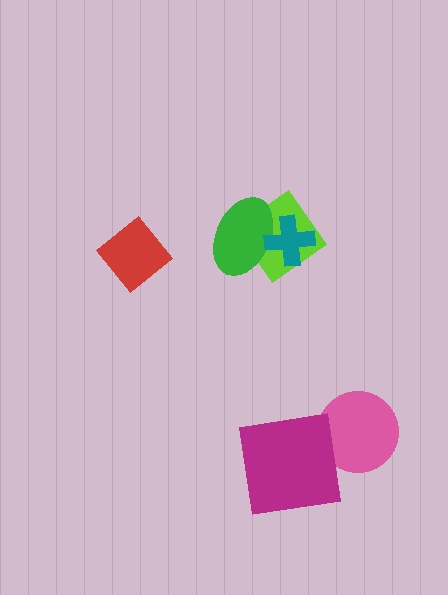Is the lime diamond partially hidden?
Yes, it is partially covered by another shape.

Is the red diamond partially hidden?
No, no other shape covers it.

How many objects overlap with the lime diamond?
2 objects overlap with the lime diamond.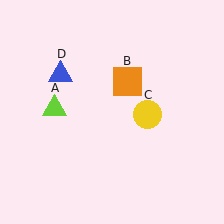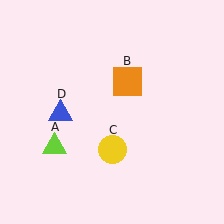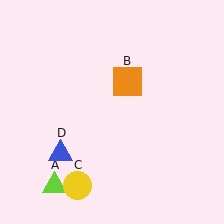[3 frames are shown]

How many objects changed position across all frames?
3 objects changed position: lime triangle (object A), yellow circle (object C), blue triangle (object D).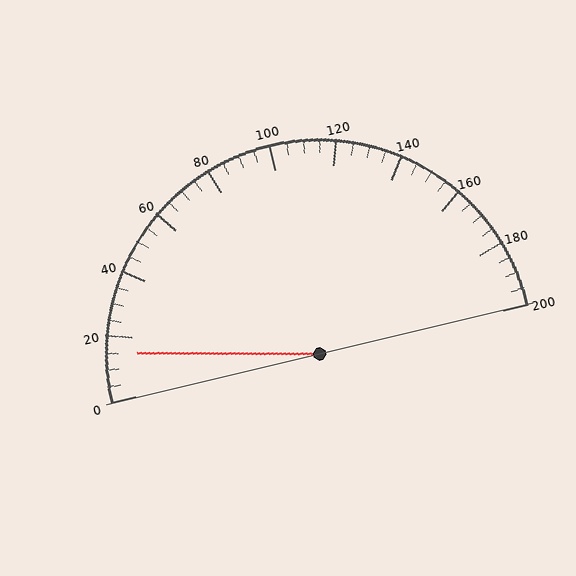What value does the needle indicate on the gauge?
The needle indicates approximately 15.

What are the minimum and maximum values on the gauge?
The gauge ranges from 0 to 200.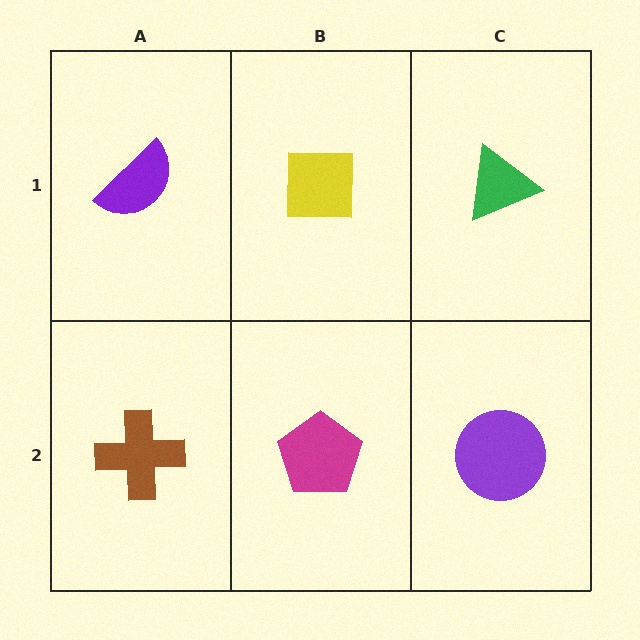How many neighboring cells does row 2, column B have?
3.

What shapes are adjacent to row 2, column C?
A green triangle (row 1, column C), a magenta pentagon (row 2, column B).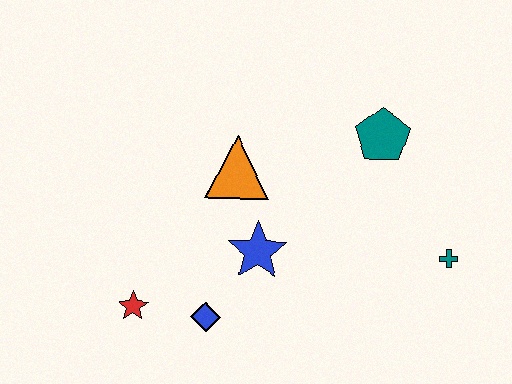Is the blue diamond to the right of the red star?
Yes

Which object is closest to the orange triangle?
The blue star is closest to the orange triangle.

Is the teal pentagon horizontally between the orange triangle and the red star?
No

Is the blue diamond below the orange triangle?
Yes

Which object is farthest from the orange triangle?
The teal cross is farthest from the orange triangle.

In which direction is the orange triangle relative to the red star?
The orange triangle is above the red star.